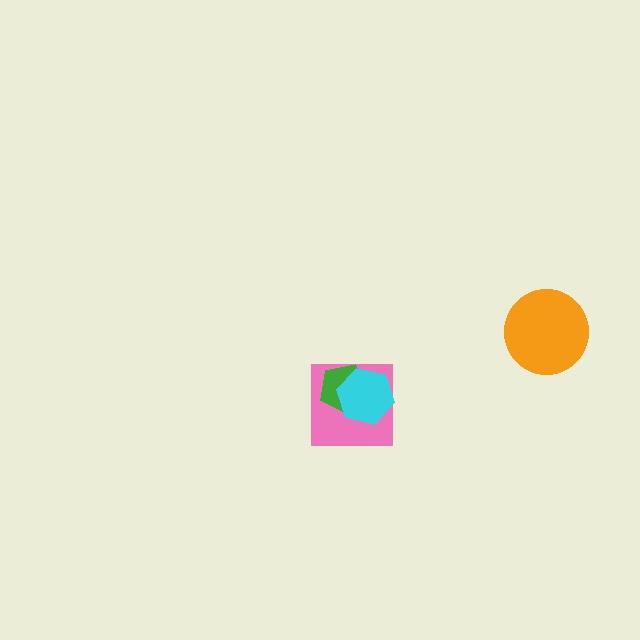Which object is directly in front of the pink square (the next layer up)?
The green pentagon is directly in front of the pink square.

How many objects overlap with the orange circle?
0 objects overlap with the orange circle.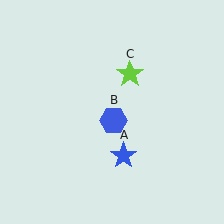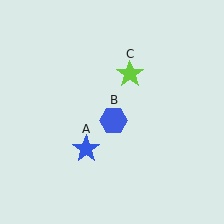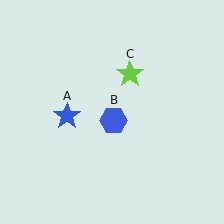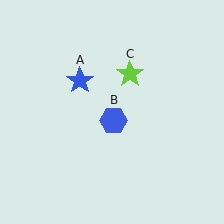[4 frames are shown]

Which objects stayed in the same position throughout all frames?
Blue hexagon (object B) and lime star (object C) remained stationary.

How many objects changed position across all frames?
1 object changed position: blue star (object A).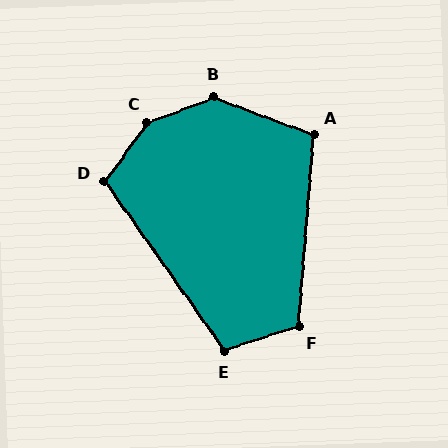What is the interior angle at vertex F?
Approximately 113 degrees (obtuse).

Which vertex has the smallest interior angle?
A, at approximately 106 degrees.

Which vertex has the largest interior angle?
C, at approximately 147 degrees.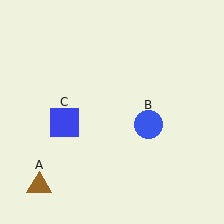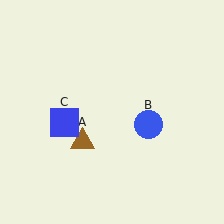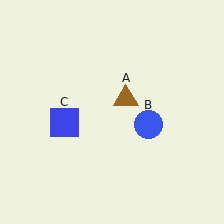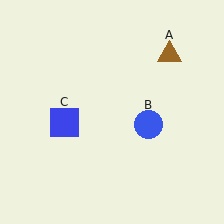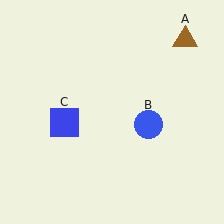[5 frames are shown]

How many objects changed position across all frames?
1 object changed position: brown triangle (object A).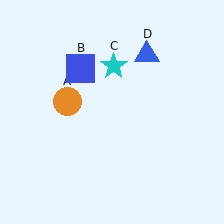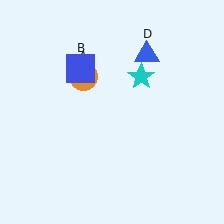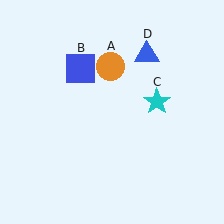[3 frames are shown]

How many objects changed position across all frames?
2 objects changed position: orange circle (object A), cyan star (object C).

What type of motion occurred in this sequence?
The orange circle (object A), cyan star (object C) rotated clockwise around the center of the scene.